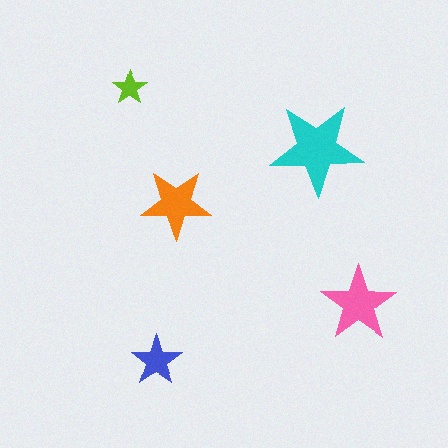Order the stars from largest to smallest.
the cyan one, the pink one, the orange one, the blue one, the lime one.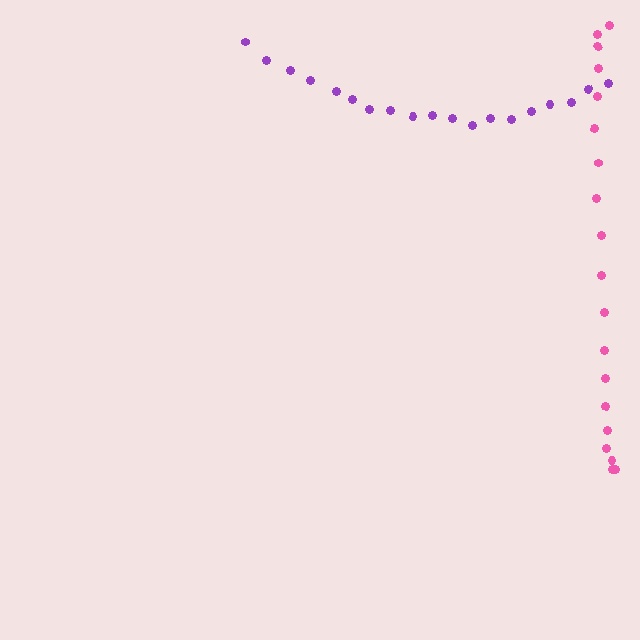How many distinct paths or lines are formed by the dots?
There are 2 distinct paths.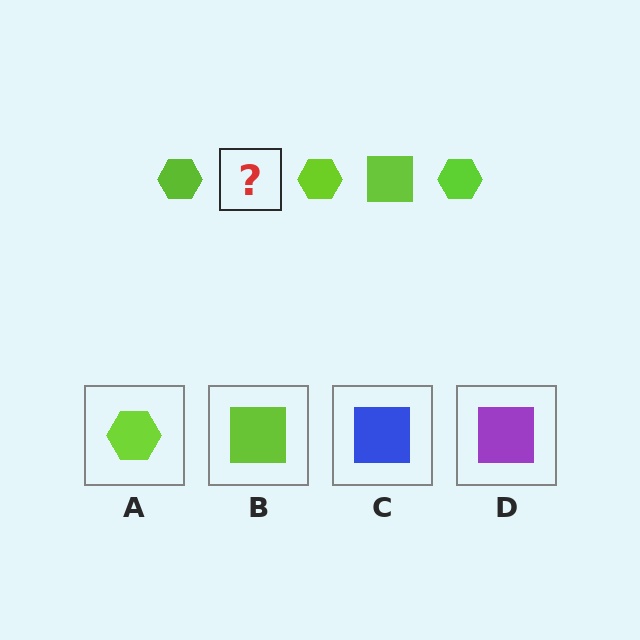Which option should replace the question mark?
Option B.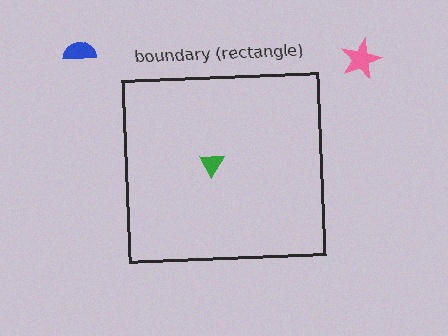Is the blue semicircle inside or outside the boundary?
Outside.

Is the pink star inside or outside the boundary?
Outside.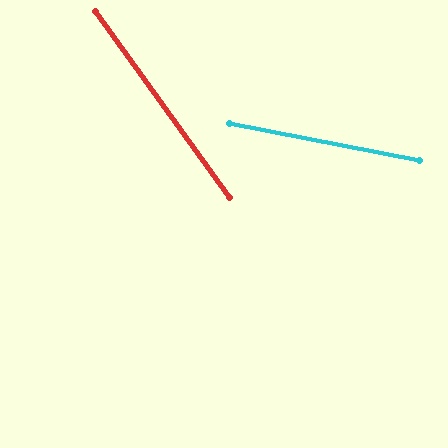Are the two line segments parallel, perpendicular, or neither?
Neither parallel nor perpendicular — they differ by about 43°.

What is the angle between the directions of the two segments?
Approximately 43 degrees.